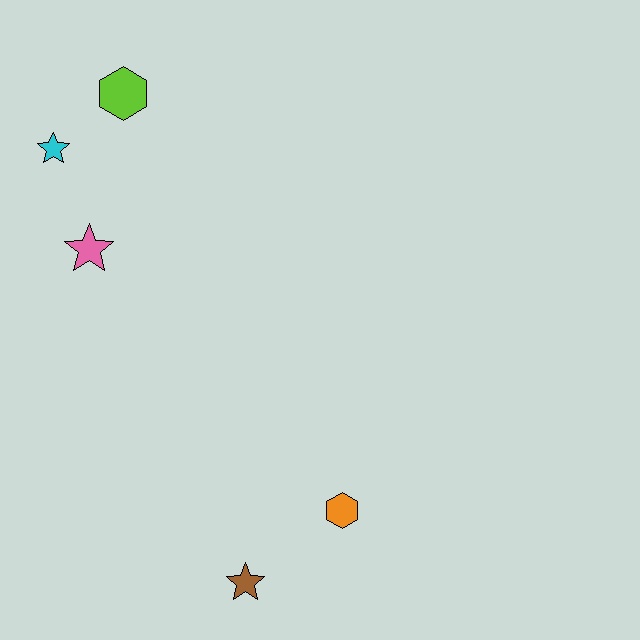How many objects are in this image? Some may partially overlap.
There are 5 objects.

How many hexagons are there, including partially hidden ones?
There are 2 hexagons.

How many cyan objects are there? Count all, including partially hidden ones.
There is 1 cyan object.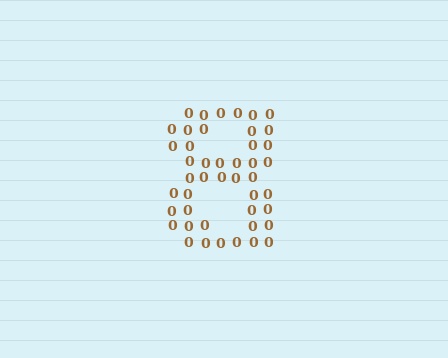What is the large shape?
The large shape is the digit 8.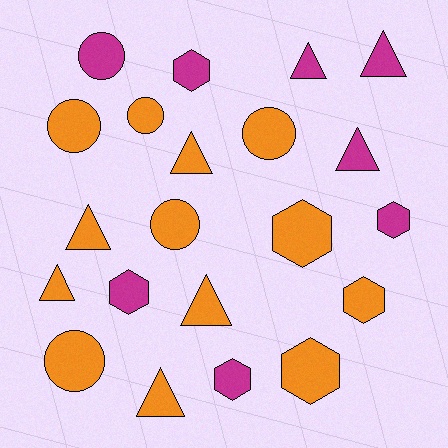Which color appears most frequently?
Orange, with 13 objects.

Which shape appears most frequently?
Triangle, with 8 objects.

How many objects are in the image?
There are 21 objects.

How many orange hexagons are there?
There are 3 orange hexagons.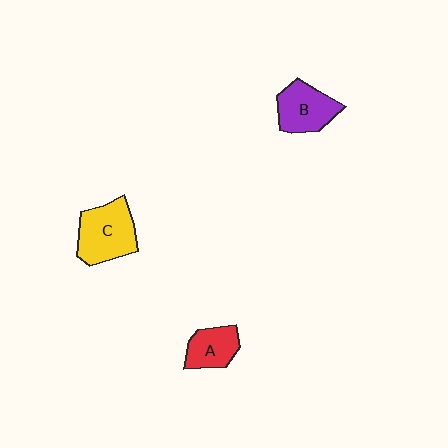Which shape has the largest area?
Shape C (yellow).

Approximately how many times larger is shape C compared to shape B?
Approximately 1.2 times.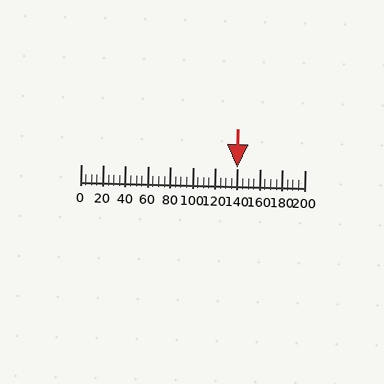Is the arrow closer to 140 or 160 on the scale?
The arrow is closer to 140.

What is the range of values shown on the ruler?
The ruler shows values from 0 to 200.